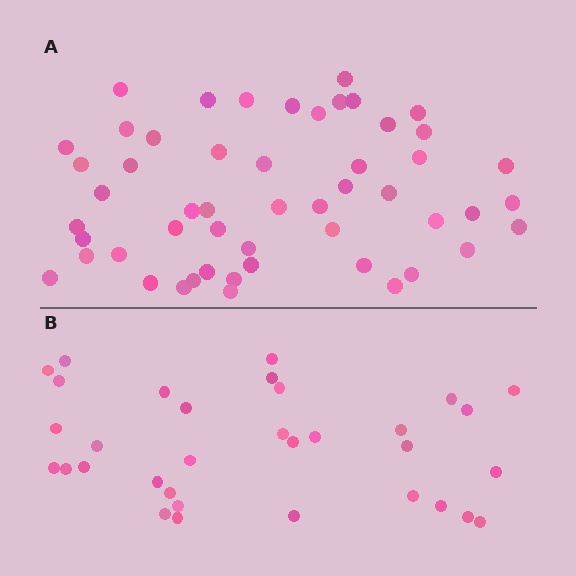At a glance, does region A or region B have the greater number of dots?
Region A (the top region) has more dots.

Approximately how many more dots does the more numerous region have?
Region A has approximately 20 more dots than region B.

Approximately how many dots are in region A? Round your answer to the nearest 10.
About 50 dots. (The exact count is 52, which rounds to 50.)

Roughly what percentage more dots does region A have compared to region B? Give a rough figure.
About 60% more.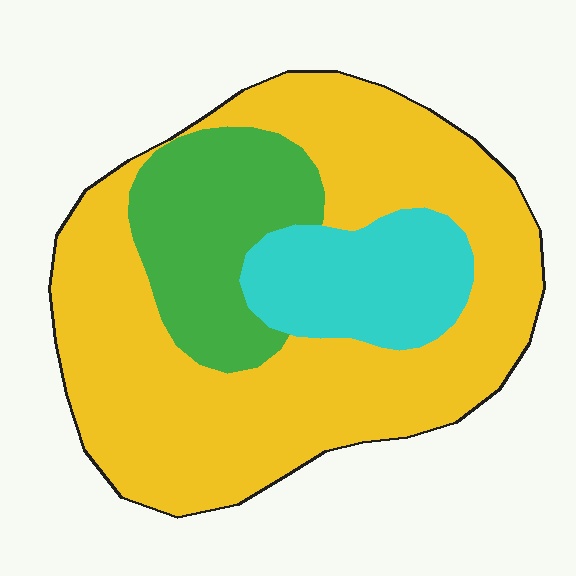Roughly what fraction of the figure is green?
Green covers about 20% of the figure.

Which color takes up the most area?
Yellow, at roughly 65%.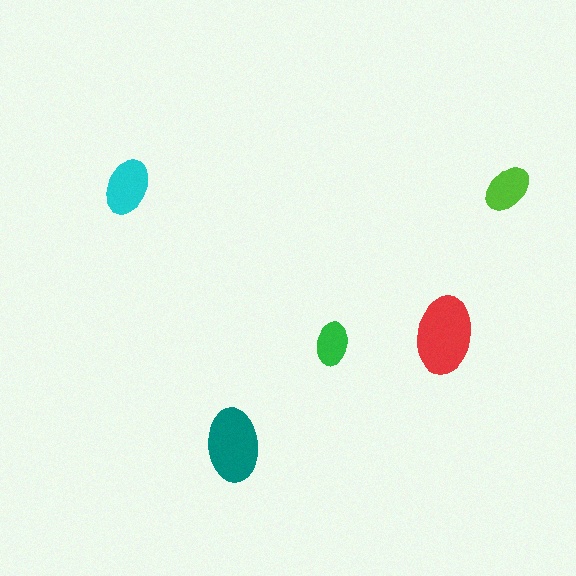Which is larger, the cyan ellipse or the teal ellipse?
The teal one.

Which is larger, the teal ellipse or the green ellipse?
The teal one.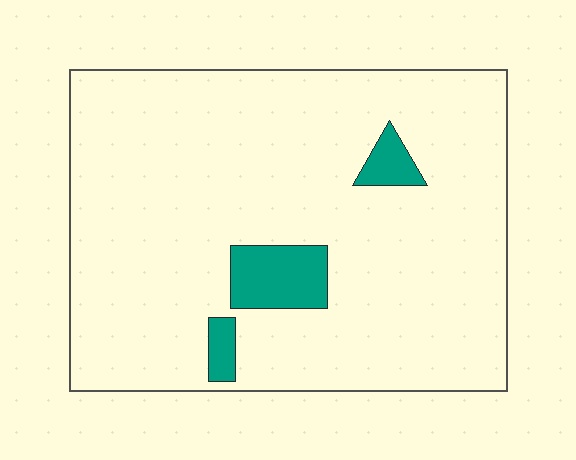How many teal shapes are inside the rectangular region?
3.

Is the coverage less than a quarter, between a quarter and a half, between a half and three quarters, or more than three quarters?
Less than a quarter.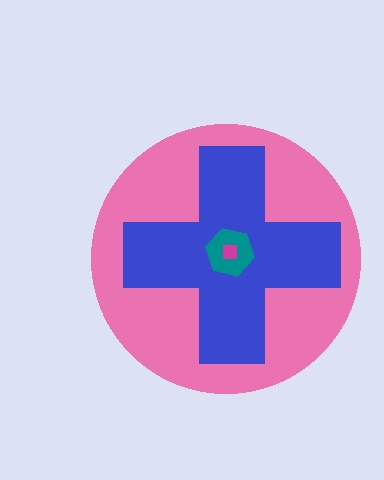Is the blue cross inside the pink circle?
Yes.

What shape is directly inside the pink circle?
The blue cross.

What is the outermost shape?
The pink circle.